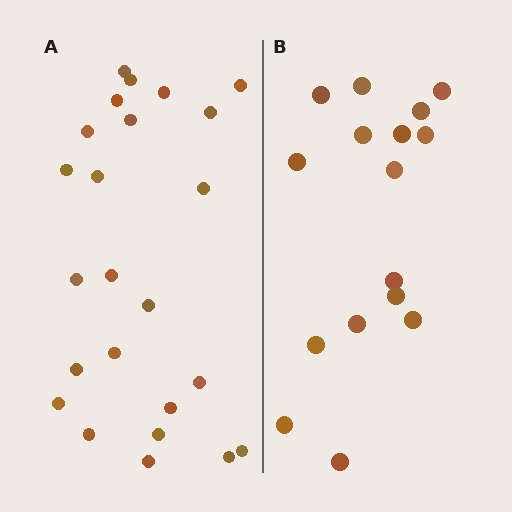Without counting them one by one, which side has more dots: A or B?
Region A (the left region) has more dots.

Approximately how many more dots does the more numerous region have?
Region A has roughly 8 or so more dots than region B.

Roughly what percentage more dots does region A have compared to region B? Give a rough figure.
About 50% more.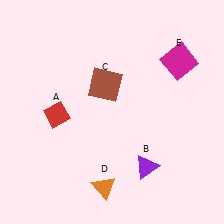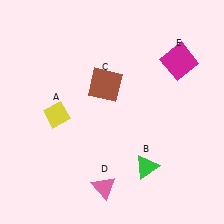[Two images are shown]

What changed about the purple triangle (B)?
In Image 1, B is purple. In Image 2, it changed to green.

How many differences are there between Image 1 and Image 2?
There are 3 differences between the two images.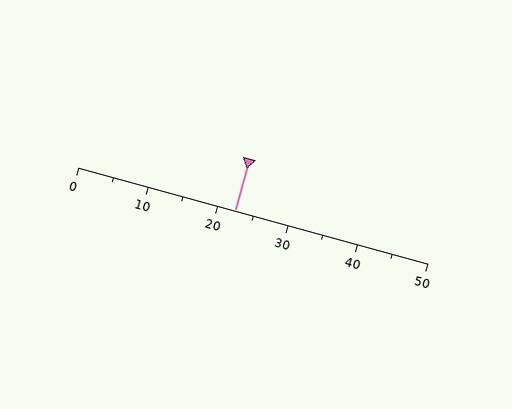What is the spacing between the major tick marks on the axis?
The major ticks are spaced 10 apart.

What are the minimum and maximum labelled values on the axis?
The axis runs from 0 to 50.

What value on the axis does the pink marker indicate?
The marker indicates approximately 22.5.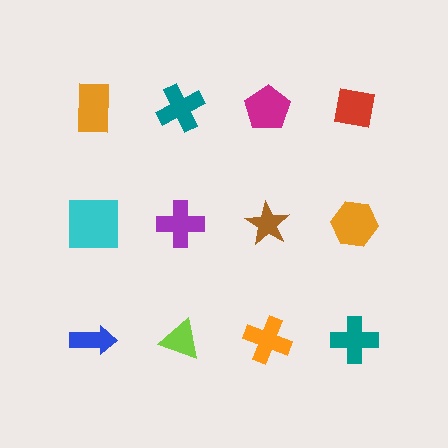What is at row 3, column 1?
A blue arrow.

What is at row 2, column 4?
An orange hexagon.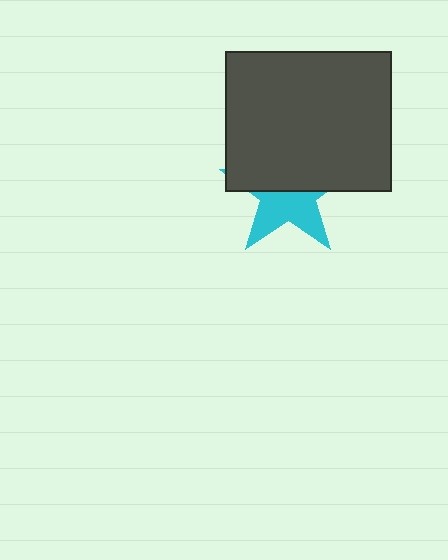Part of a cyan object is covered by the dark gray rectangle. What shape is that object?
It is a star.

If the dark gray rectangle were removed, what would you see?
You would see the complete cyan star.